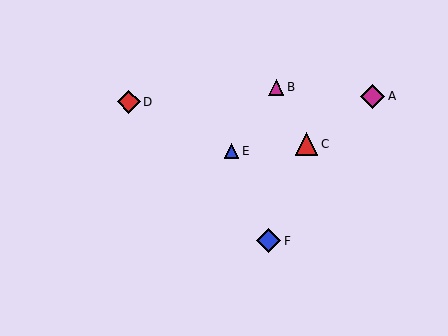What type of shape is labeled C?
Shape C is a red triangle.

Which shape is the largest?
The magenta diamond (labeled A) is the largest.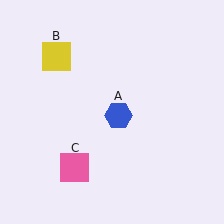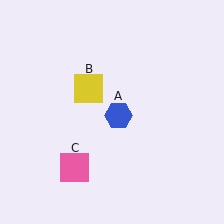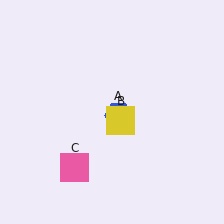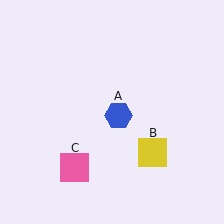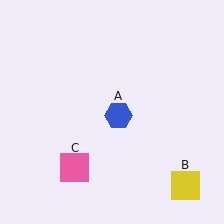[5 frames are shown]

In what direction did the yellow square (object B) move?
The yellow square (object B) moved down and to the right.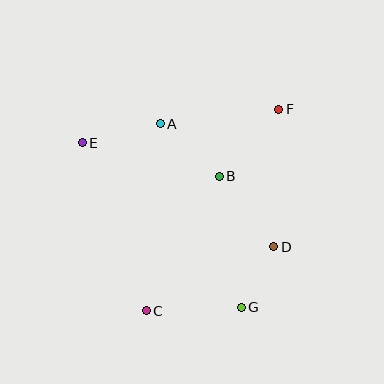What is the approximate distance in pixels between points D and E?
The distance between D and E is approximately 218 pixels.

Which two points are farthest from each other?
Points C and F are farthest from each other.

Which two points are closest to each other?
Points D and G are closest to each other.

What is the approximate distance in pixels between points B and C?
The distance between B and C is approximately 153 pixels.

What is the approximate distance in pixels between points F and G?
The distance between F and G is approximately 201 pixels.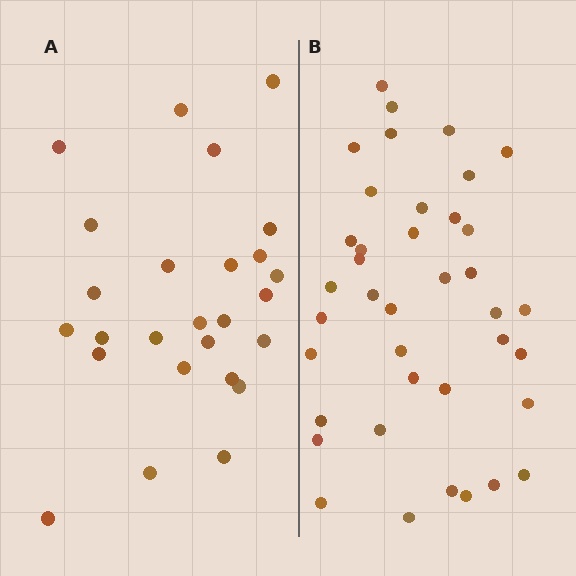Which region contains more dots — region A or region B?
Region B (the right region) has more dots.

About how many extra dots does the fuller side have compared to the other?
Region B has approximately 15 more dots than region A.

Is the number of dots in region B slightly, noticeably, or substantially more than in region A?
Region B has substantially more. The ratio is roughly 1.5 to 1.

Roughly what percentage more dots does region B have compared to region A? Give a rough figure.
About 50% more.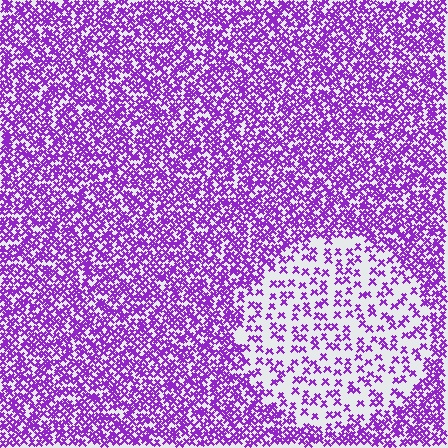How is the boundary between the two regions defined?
The boundary is defined by a change in element density (approximately 2.7x ratio). All elements are the same color, size, and shape.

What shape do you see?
I see a circle.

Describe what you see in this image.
The image contains small purple elements arranged at two different densities. A circle-shaped region is visible where the elements are less densely packed than the surrounding area.